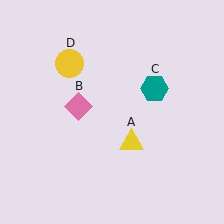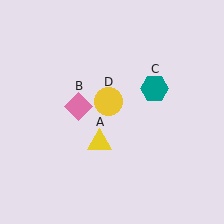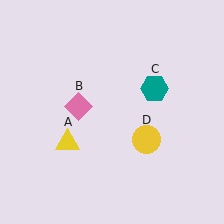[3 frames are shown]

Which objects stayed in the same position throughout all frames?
Pink diamond (object B) and teal hexagon (object C) remained stationary.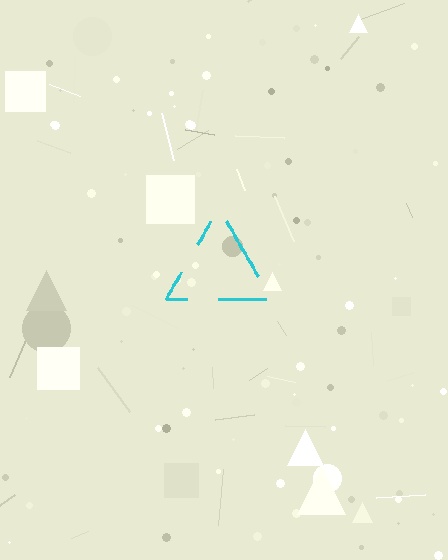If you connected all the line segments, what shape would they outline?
They would outline a triangle.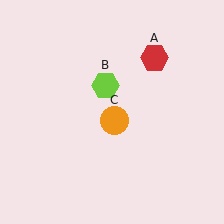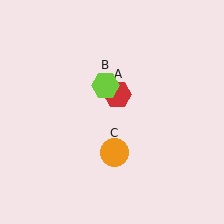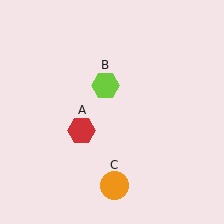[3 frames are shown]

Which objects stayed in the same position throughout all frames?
Lime hexagon (object B) remained stationary.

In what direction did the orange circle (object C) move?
The orange circle (object C) moved down.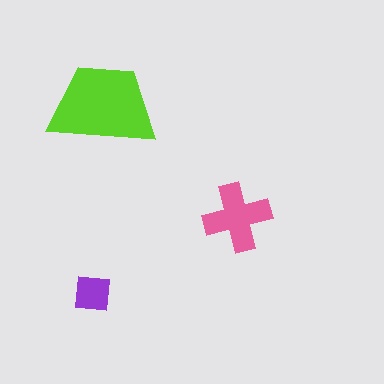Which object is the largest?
The lime trapezoid.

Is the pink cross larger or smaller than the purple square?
Larger.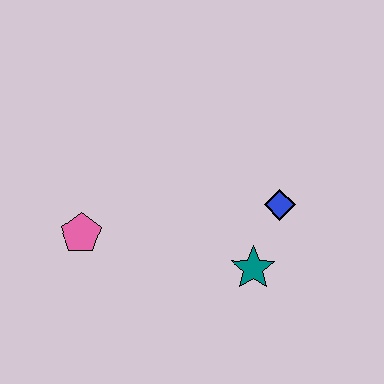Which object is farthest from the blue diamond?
The pink pentagon is farthest from the blue diamond.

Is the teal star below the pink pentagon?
Yes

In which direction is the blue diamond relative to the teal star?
The blue diamond is above the teal star.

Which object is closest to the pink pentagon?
The teal star is closest to the pink pentagon.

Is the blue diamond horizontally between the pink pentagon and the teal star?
No